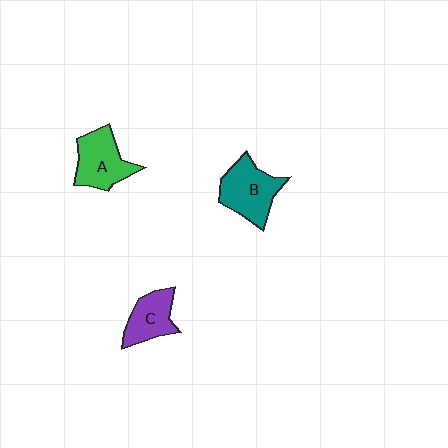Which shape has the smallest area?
Shape C (purple).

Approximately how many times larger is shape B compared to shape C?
Approximately 1.4 times.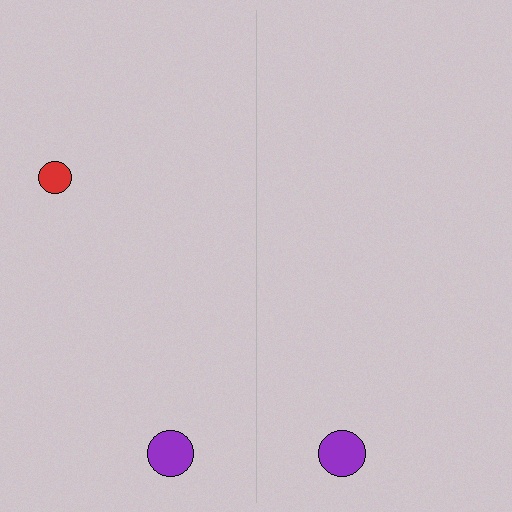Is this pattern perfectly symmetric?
No, the pattern is not perfectly symmetric. A red circle is missing from the right side.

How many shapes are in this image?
There are 3 shapes in this image.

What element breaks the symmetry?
A red circle is missing from the right side.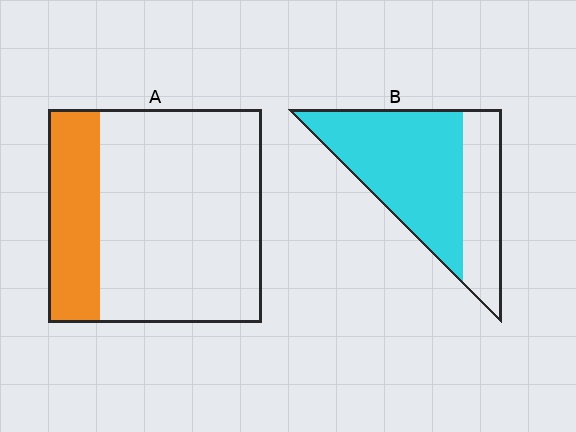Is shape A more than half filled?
No.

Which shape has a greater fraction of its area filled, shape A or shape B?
Shape B.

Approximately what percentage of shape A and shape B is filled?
A is approximately 25% and B is approximately 65%.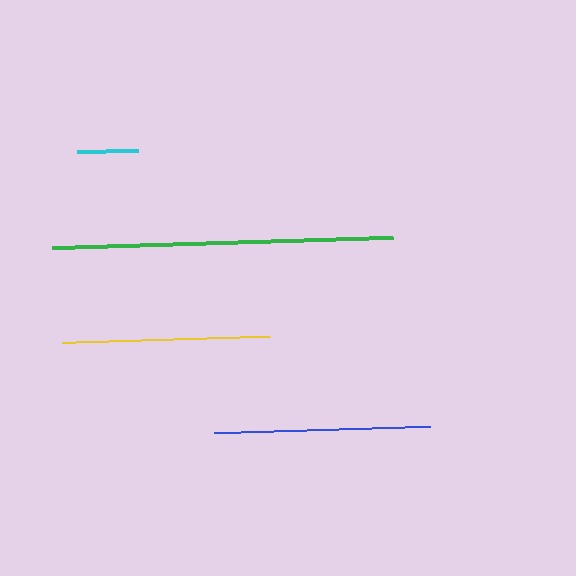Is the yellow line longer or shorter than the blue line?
The blue line is longer than the yellow line.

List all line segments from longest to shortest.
From longest to shortest: green, blue, yellow, cyan.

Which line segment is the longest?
The green line is the longest at approximately 341 pixels.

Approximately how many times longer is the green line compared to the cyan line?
The green line is approximately 5.6 times the length of the cyan line.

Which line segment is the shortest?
The cyan line is the shortest at approximately 61 pixels.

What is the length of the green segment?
The green segment is approximately 341 pixels long.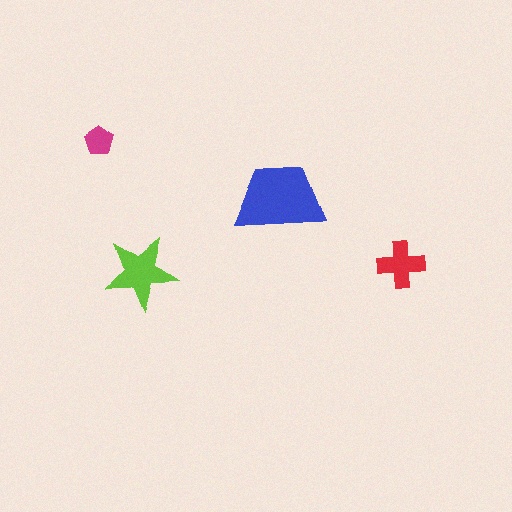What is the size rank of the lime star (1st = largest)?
2nd.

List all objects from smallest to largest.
The magenta pentagon, the red cross, the lime star, the blue trapezoid.